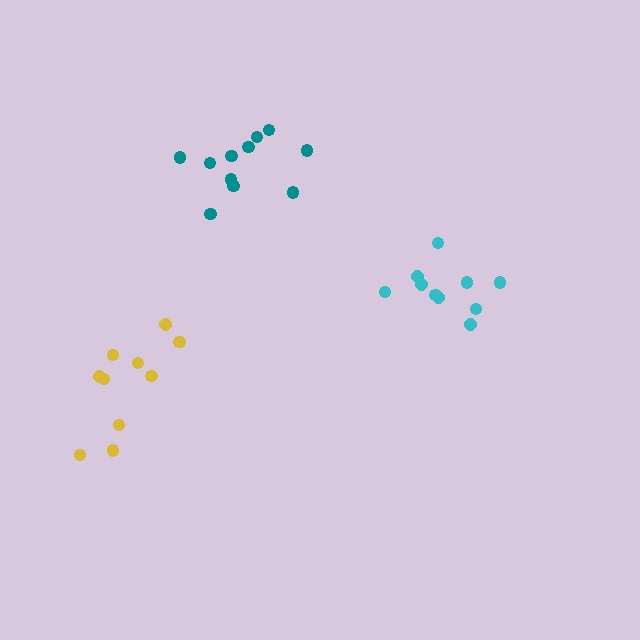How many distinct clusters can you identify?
There are 3 distinct clusters.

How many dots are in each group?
Group 1: 10 dots, Group 2: 10 dots, Group 3: 11 dots (31 total).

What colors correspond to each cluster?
The clusters are colored: cyan, yellow, teal.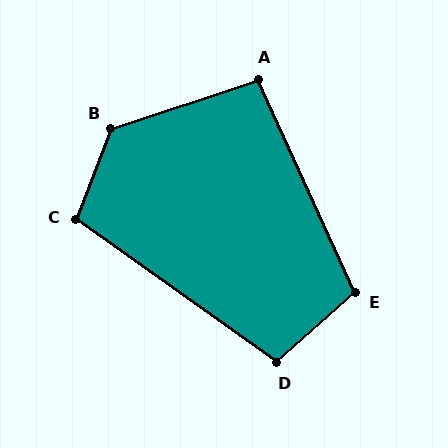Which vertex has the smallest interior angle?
A, at approximately 96 degrees.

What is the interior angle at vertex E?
Approximately 107 degrees (obtuse).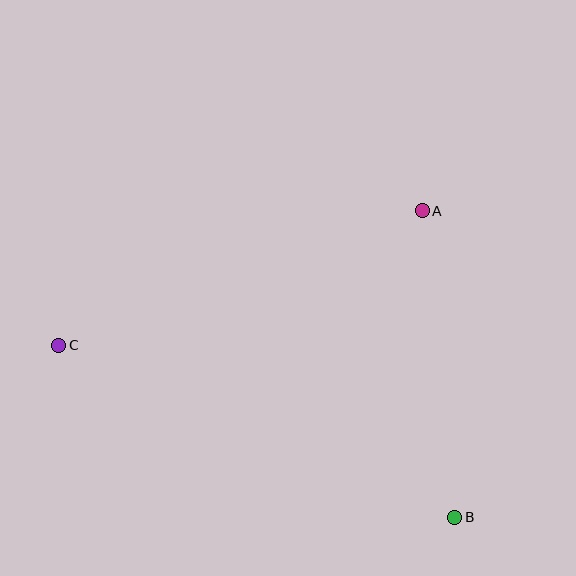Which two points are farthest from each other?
Points B and C are farthest from each other.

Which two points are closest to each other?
Points A and B are closest to each other.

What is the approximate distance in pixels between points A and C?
The distance between A and C is approximately 388 pixels.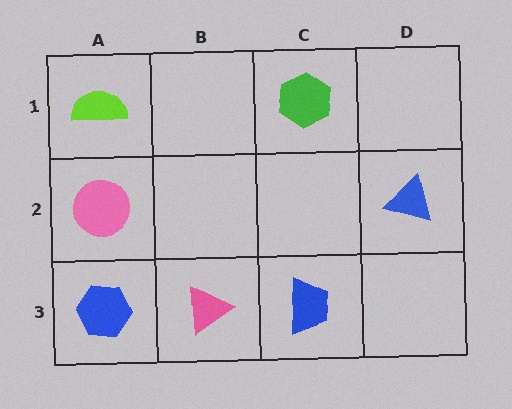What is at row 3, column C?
A blue trapezoid.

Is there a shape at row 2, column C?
No, that cell is empty.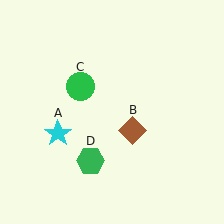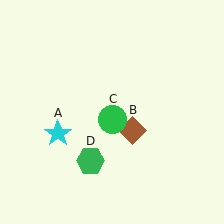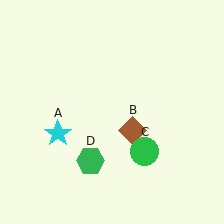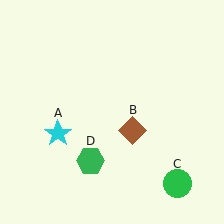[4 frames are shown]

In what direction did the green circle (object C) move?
The green circle (object C) moved down and to the right.